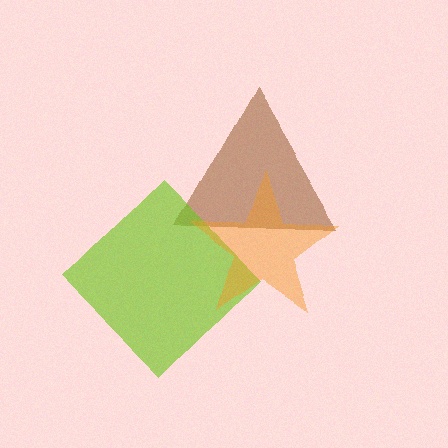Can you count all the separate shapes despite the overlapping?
Yes, there are 3 separate shapes.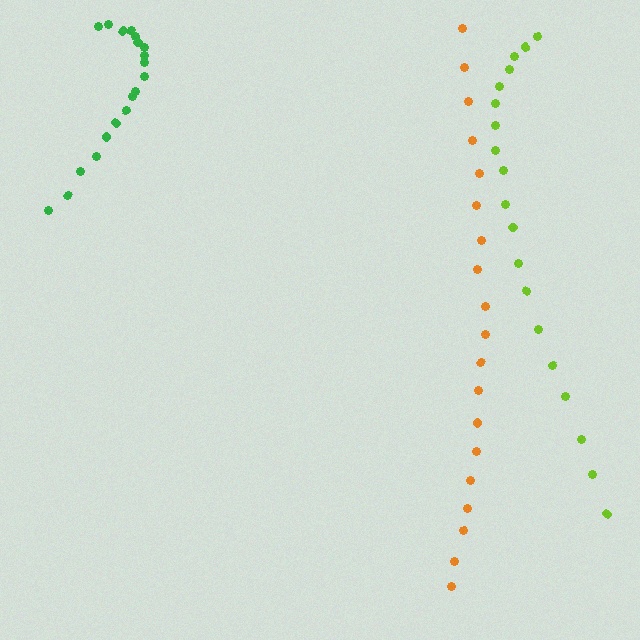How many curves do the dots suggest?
There are 3 distinct paths.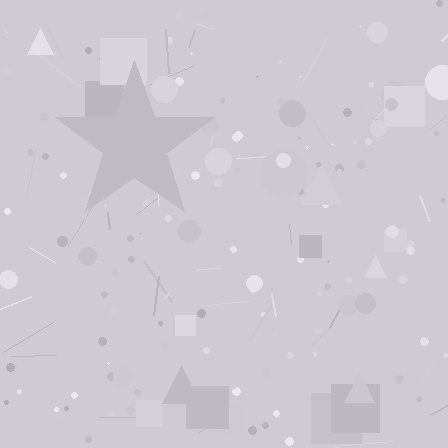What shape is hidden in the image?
A star is hidden in the image.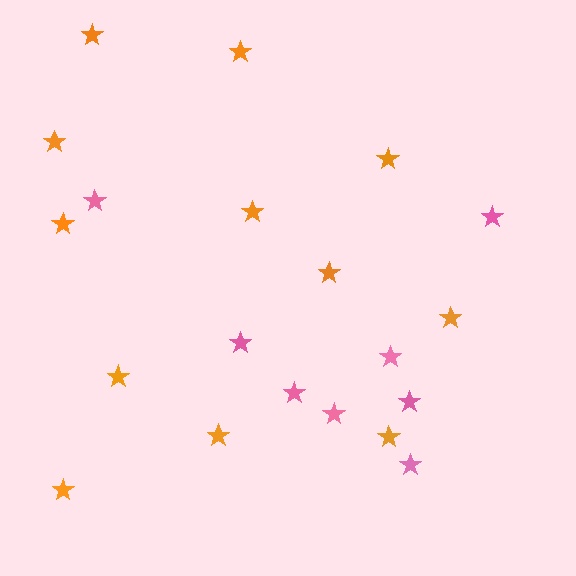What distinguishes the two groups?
There are 2 groups: one group of pink stars (8) and one group of orange stars (12).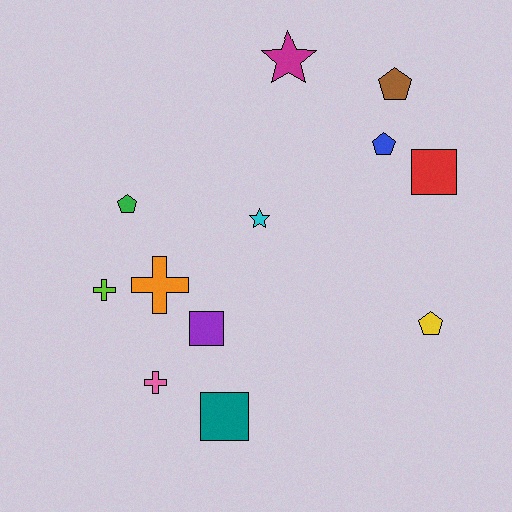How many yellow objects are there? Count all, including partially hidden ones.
There is 1 yellow object.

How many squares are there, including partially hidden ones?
There are 3 squares.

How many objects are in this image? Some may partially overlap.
There are 12 objects.